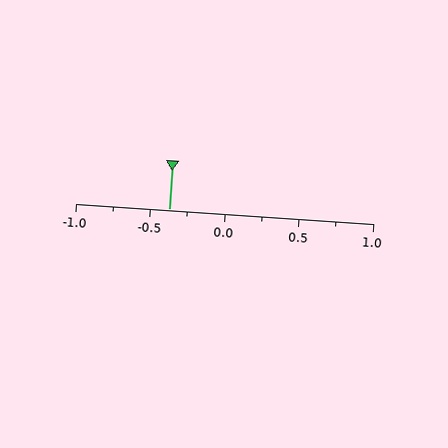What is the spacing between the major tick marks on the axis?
The major ticks are spaced 0.5 apart.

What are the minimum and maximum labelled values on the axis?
The axis runs from -1.0 to 1.0.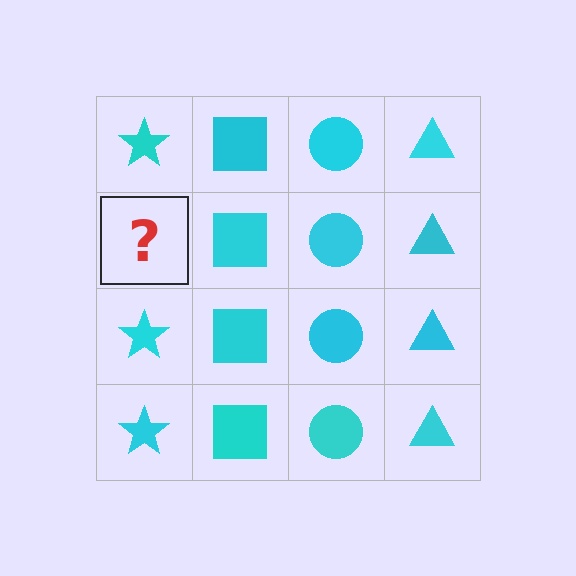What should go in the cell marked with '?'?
The missing cell should contain a cyan star.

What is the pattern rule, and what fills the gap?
The rule is that each column has a consistent shape. The gap should be filled with a cyan star.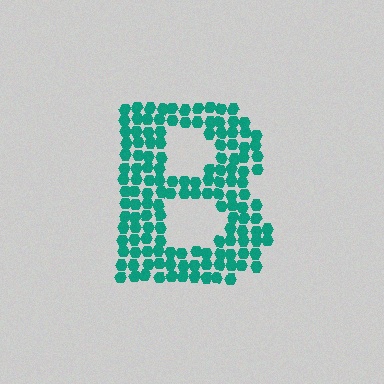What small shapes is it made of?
It is made of small hexagons.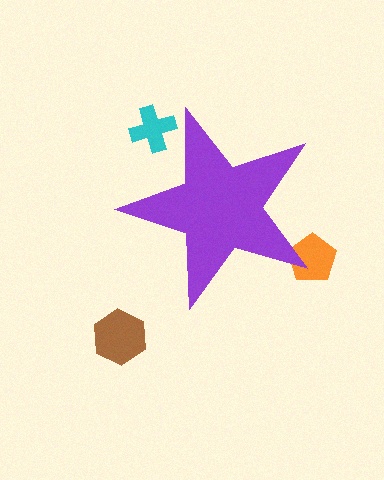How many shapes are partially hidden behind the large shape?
2 shapes are partially hidden.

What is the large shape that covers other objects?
A purple star.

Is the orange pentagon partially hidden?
Yes, the orange pentagon is partially hidden behind the purple star.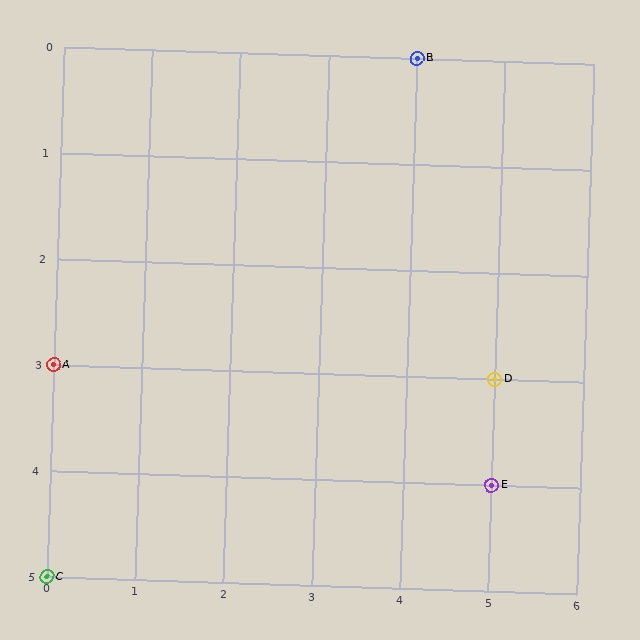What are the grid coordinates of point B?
Point B is at grid coordinates (4, 0).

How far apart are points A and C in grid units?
Points A and C are 2 rows apart.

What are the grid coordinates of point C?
Point C is at grid coordinates (0, 5).